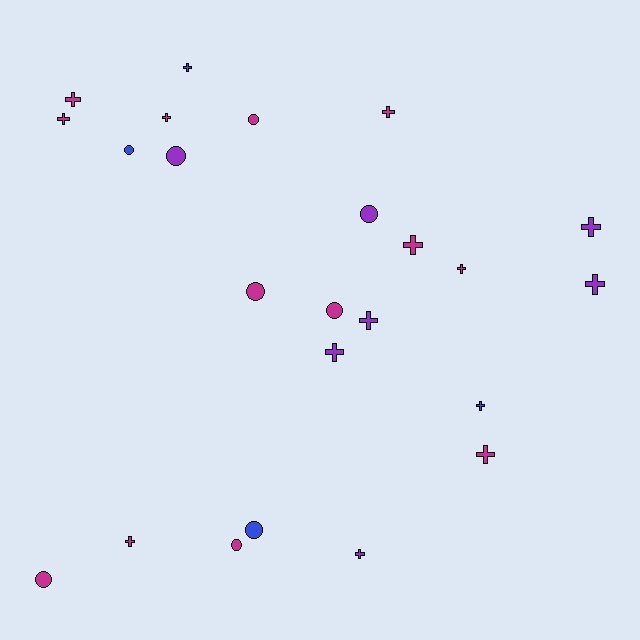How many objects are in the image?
There are 24 objects.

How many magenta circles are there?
There are 5 magenta circles.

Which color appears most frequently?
Magenta, with 13 objects.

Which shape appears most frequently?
Cross, with 15 objects.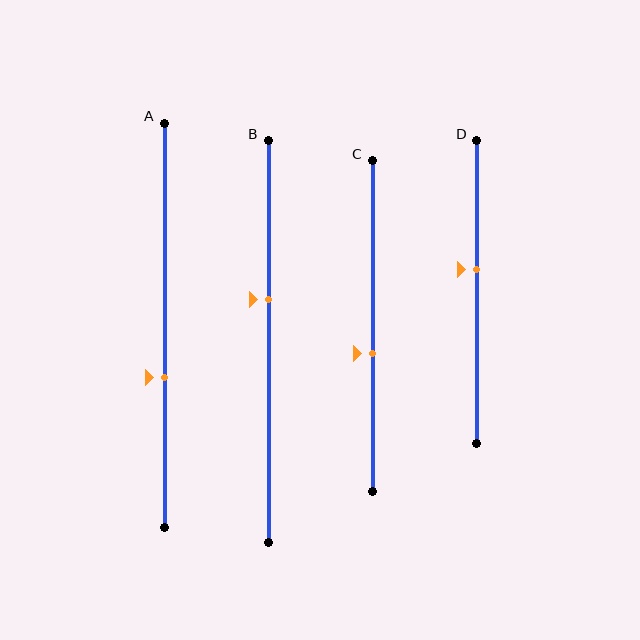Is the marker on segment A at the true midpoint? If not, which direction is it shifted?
No, the marker on segment A is shifted downward by about 13% of the segment length.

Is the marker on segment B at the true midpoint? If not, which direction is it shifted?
No, the marker on segment B is shifted upward by about 11% of the segment length.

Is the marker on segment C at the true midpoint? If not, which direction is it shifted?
No, the marker on segment C is shifted downward by about 8% of the segment length.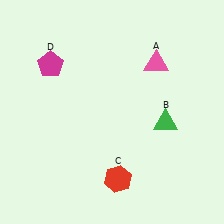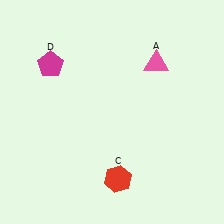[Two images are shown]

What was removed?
The green triangle (B) was removed in Image 2.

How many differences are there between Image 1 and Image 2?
There is 1 difference between the two images.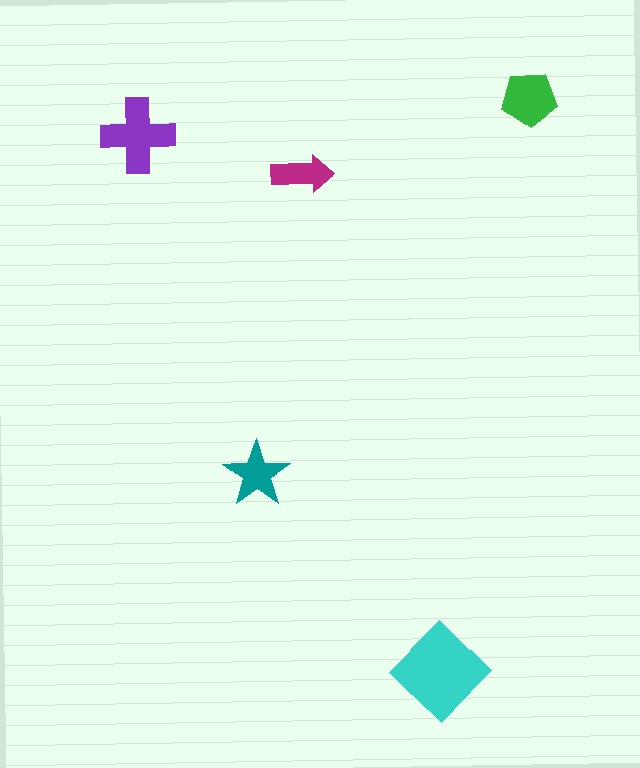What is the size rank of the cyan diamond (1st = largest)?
1st.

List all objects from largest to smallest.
The cyan diamond, the purple cross, the green pentagon, the teal star, the magenta arrow.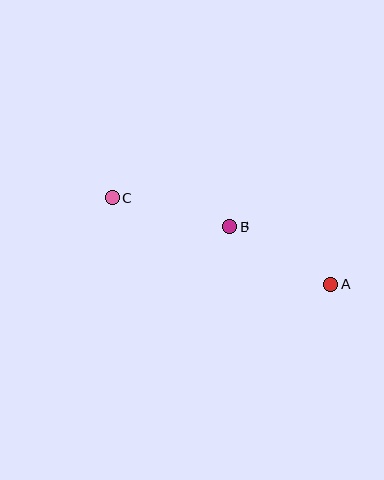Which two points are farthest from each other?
Points A and C are farthest from each other.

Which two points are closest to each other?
Points A and B are closest to each other.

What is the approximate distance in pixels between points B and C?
The distance between B and C is approximately 121 pixels.